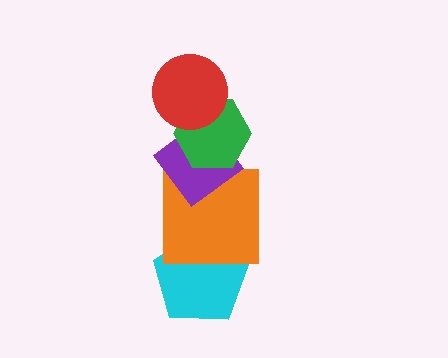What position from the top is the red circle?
The red circle is 1st from the top.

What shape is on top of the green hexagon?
The red circle is on top of the green hexagon.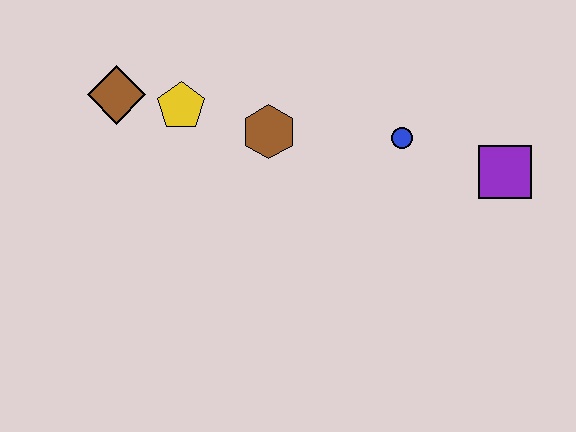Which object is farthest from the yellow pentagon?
The purple square is farthest from the yellow pentagon.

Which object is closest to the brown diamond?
The yellow pentagon is closest to the brown diamond.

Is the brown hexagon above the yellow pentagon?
No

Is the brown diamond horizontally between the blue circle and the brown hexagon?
No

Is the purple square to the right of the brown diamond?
Yes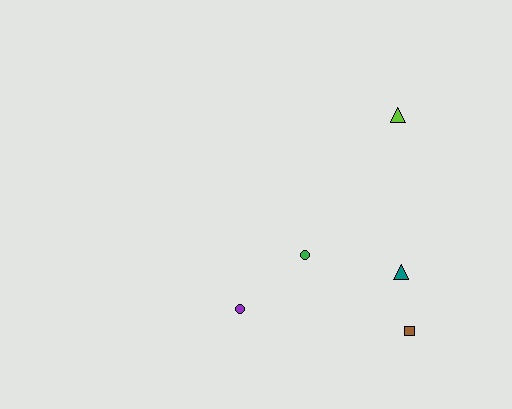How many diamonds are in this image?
There are no diamonds.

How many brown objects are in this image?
There is 1 brown object.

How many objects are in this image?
There are 5 objects.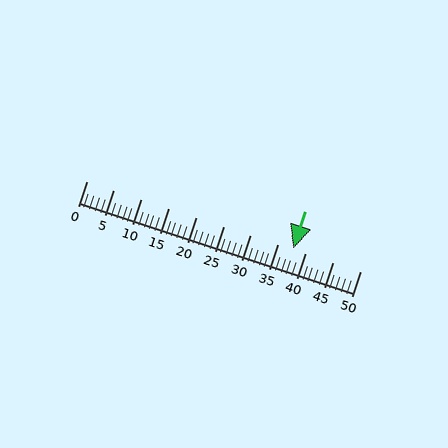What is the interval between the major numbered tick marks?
The major tick marks are spaced 5 units apart.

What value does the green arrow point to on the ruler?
The green arrow points to approximately 38.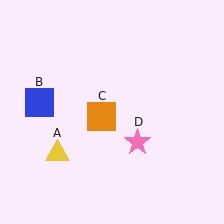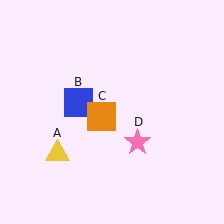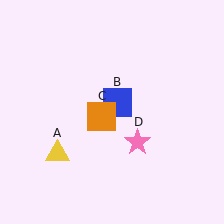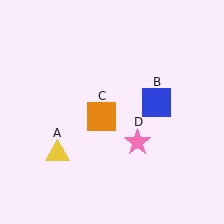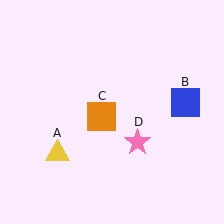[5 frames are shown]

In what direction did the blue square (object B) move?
The blue square (object B) moved right.